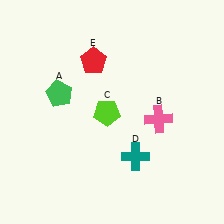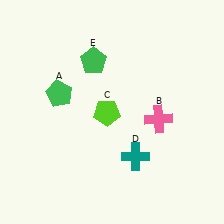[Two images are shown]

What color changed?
The pentagon (E) changed from red in Image 1 to green in Image 2.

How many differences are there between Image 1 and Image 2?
There is 1 difference between the two images.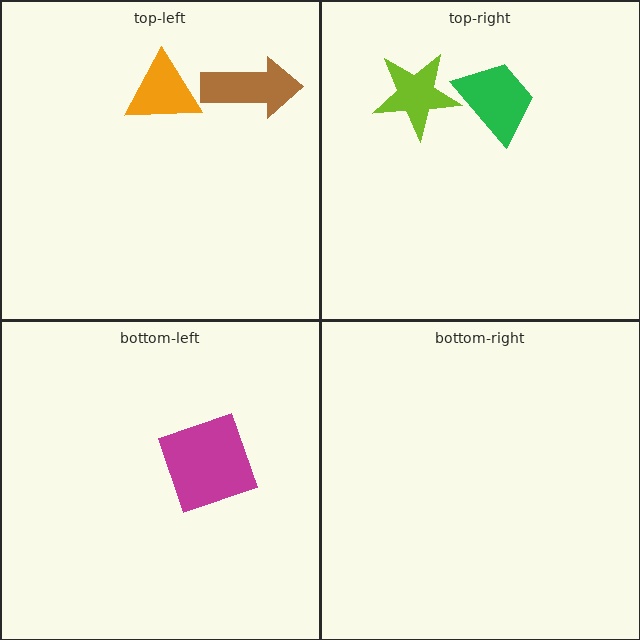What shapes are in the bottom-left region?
The magenta diamond.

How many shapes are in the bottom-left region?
1.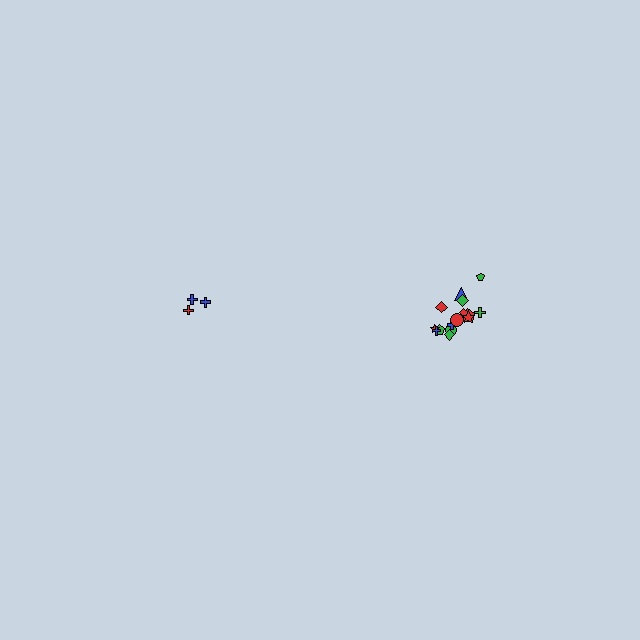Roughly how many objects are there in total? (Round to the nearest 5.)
Roughly 20 objects in total.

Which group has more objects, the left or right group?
The right group.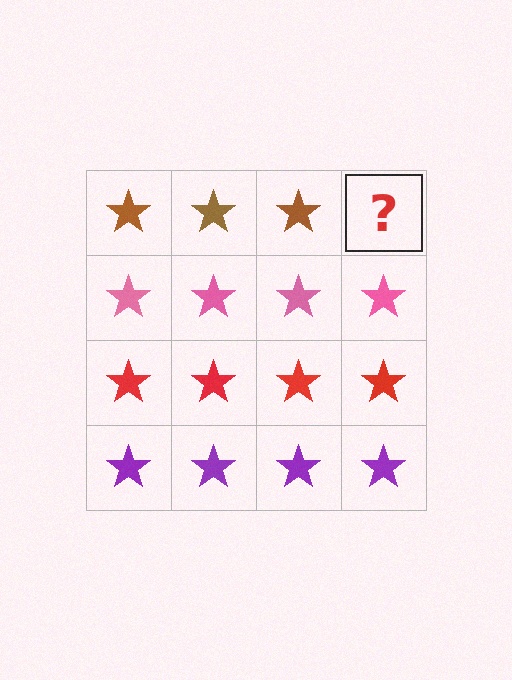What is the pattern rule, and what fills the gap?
The rule is that each row has a consistent color. The gap should be filled with a brown star.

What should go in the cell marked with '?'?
The missing cell should contain a brown star.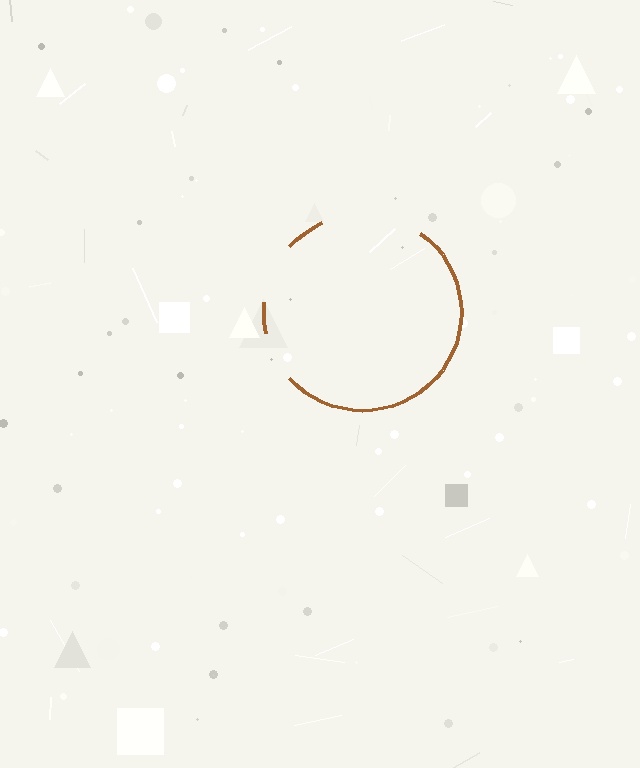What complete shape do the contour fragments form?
The contour fragments form a circle.